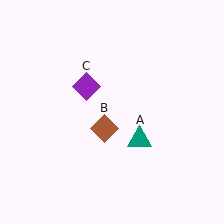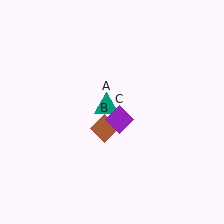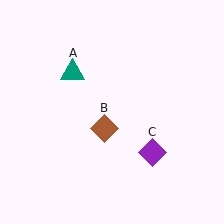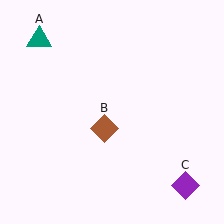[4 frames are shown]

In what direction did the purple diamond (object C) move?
The purple diamond (object C) moved down and to the right.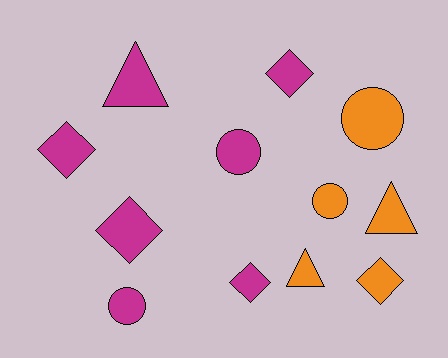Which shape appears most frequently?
Diamond, with 5 objects.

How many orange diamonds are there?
There is 1 orange diamond.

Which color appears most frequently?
Magenta, with 7 objects.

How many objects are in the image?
There are 12 objects.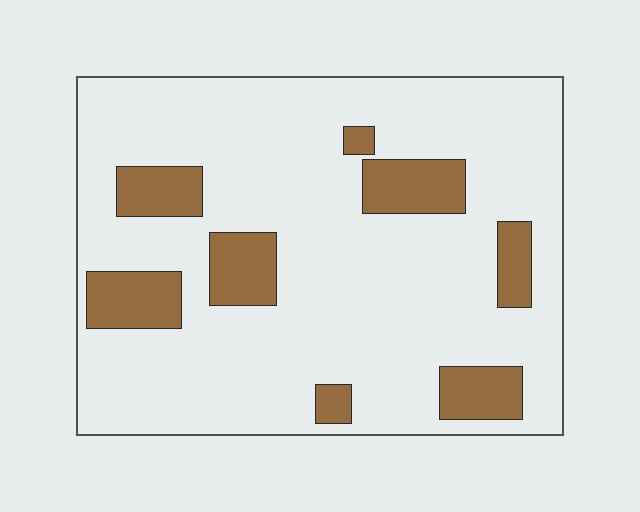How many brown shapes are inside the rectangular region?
8.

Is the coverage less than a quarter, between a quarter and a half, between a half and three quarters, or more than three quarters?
Less than a quarter.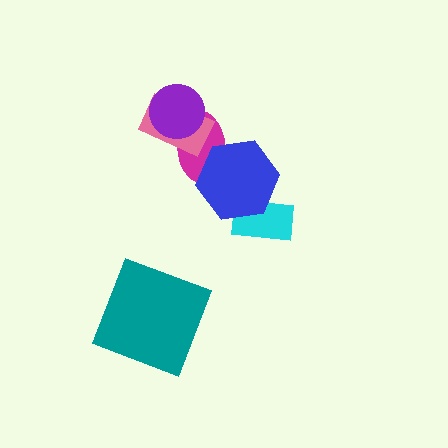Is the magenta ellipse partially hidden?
Yes, it is partially covered by another shape.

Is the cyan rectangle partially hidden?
Yes, it is partially covered by another shape.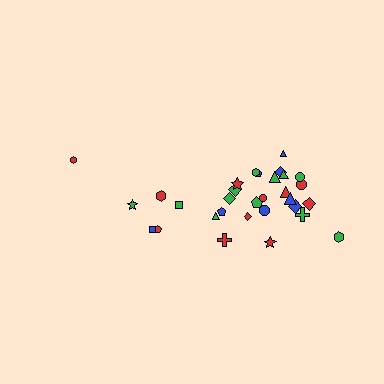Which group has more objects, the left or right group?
The right group.